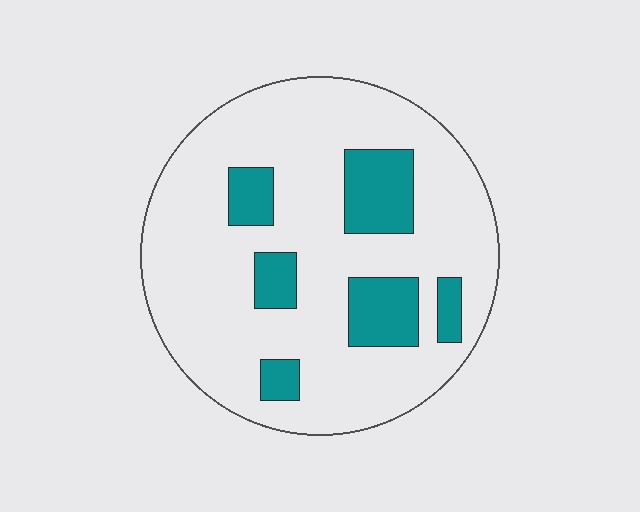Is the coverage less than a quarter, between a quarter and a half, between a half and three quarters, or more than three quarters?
Less than a quarter.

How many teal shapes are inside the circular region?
6.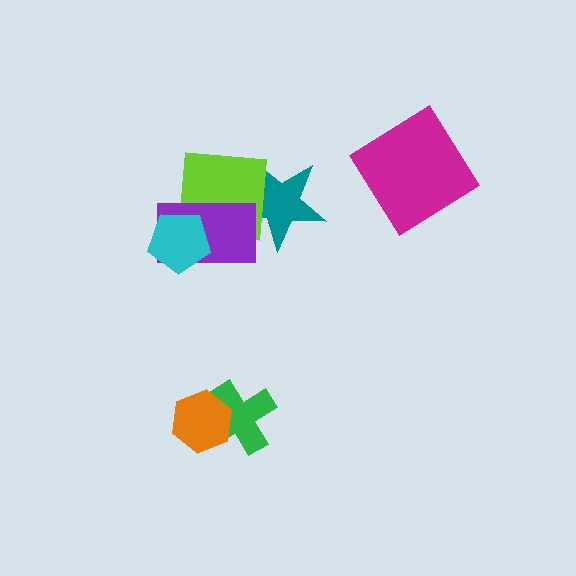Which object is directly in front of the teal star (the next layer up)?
The lime square is directly in front of the teal star.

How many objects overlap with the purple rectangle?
3 objects overlap with the purple rectangle.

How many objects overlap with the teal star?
2 objects overlap with the teal star.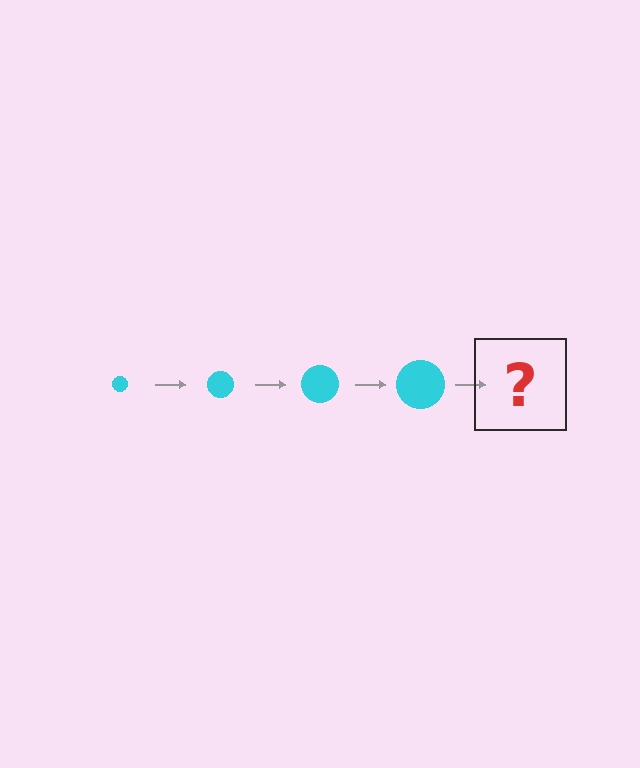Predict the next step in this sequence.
The next step is a cyan circle, larger than the previous one.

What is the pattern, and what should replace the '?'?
The pattern is that the circle gets progressively larger each step. The '?' should be a cyan circle, larger than the previous one.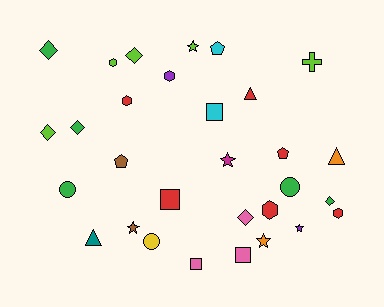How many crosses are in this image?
There is 1 cross.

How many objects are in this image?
There are 30 objects.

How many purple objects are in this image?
There are 2 purple objects.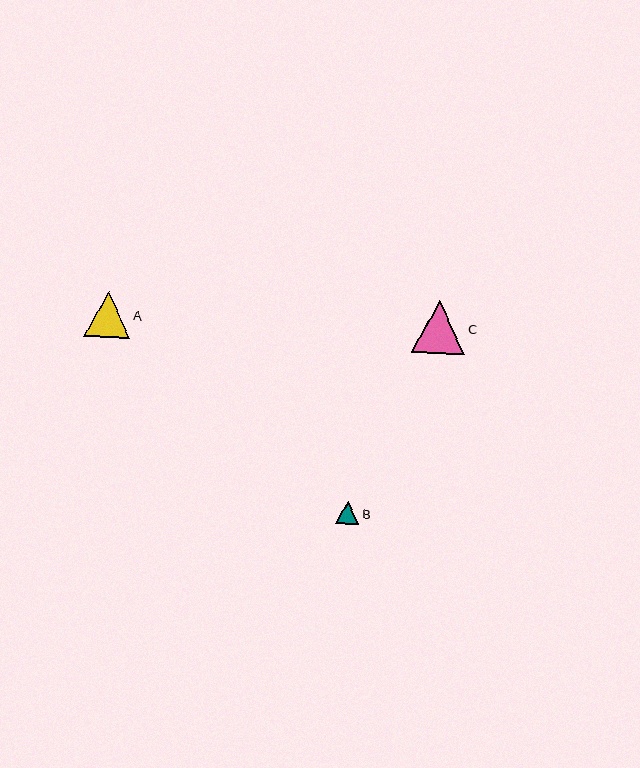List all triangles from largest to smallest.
From largest to smallest: C, A, B.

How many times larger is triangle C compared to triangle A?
Triangle C is approximately 1.2 times the size of triangle A.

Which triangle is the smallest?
Triangle B is the smallest with a size of approximately 23 pixels.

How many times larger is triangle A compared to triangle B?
Triangle A is approximately 2.0 times the size of triangle B.